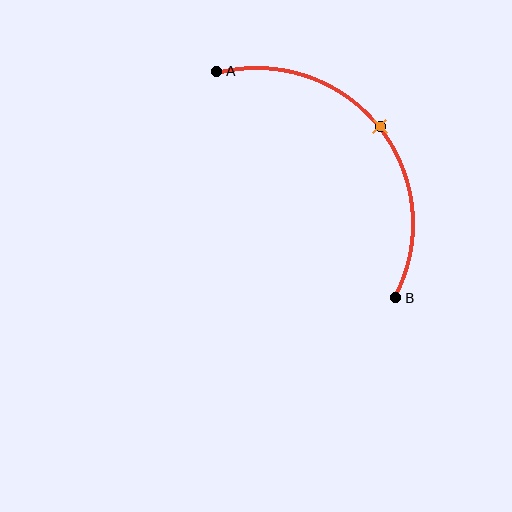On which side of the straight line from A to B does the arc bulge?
The arc bulges above and to the right of the straight line connecting A and B.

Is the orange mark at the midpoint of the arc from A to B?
Yes. The orange mark lies on the arc at equal arc-length from both A and B — it is the arc midpoint.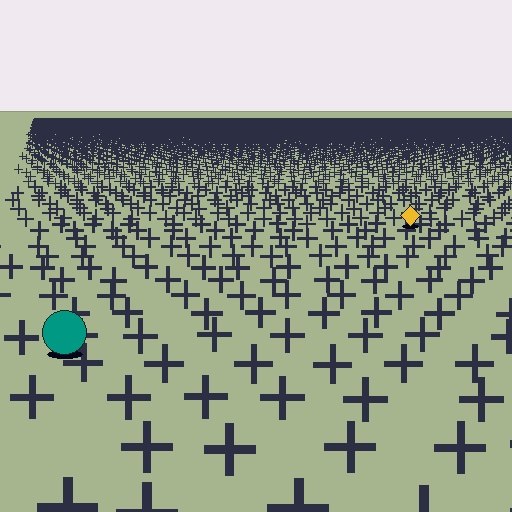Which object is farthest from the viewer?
The yellow diamond is farthest from the viewer. It appears smaller and the ground texture around it is denser.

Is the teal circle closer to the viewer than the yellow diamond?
Yes. The teal circle is closer — you can tell from the texture gradient: the ground texture is coarser near it.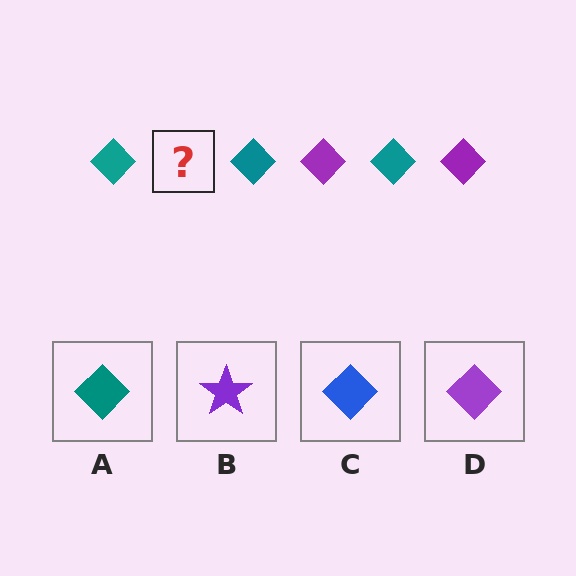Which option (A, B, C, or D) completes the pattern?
D.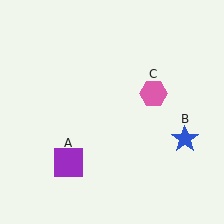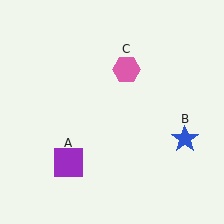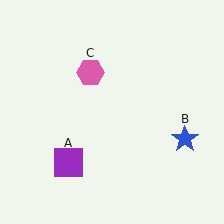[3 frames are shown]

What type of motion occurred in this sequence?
The pink hexagon (object C) rotated counterclockwise around the center of the scene.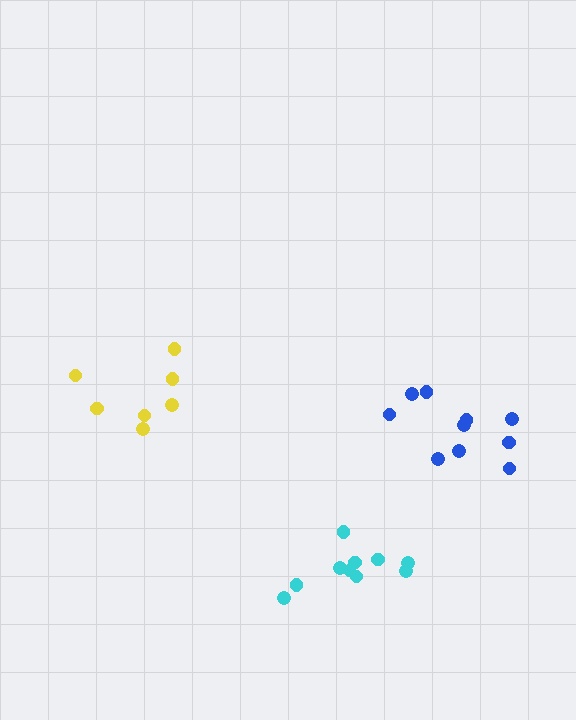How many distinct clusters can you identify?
There are 3 distinct clusters.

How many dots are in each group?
Group 1: 10 dots, Group 2: 10 dots, Group 3: 7 dots (27 total).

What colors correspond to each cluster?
The clusters are colored: blue, cyan, yellow.